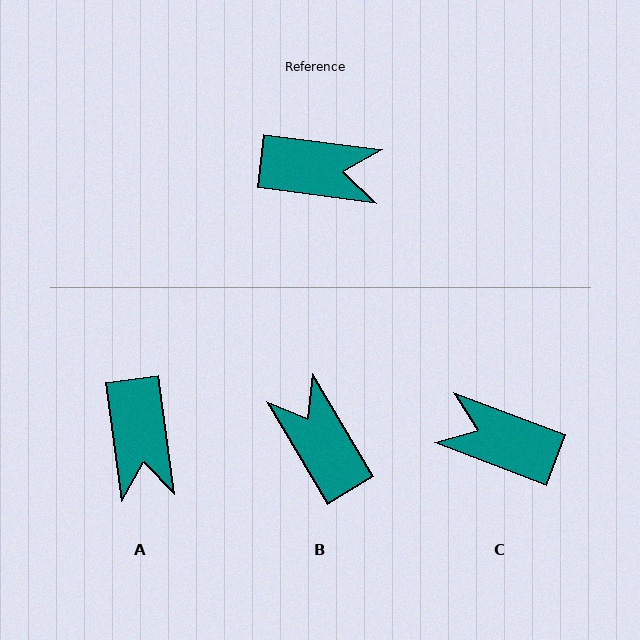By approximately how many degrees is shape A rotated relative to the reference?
Approximately 75 degrees clockwise.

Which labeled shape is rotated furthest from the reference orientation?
C, about 167 degrees away.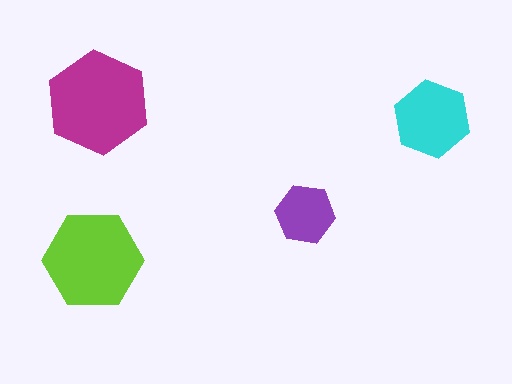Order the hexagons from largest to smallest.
the magenta one, the lime one, the cyan one, the purple one.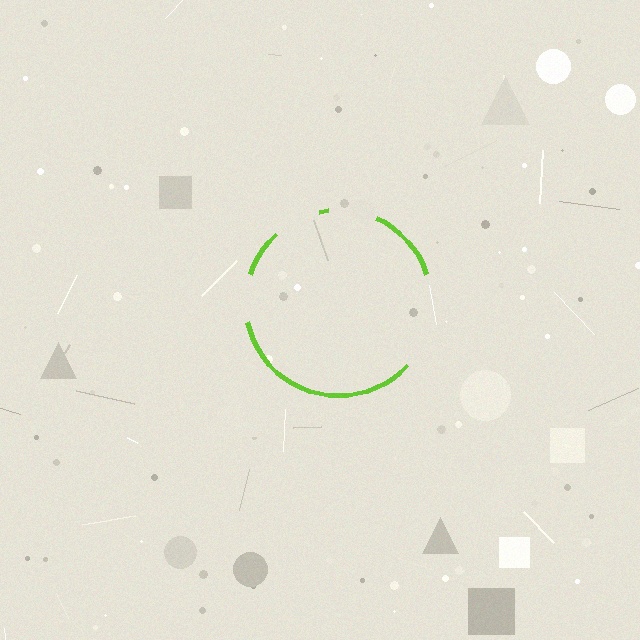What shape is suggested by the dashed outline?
The dashed outline suggests a circle.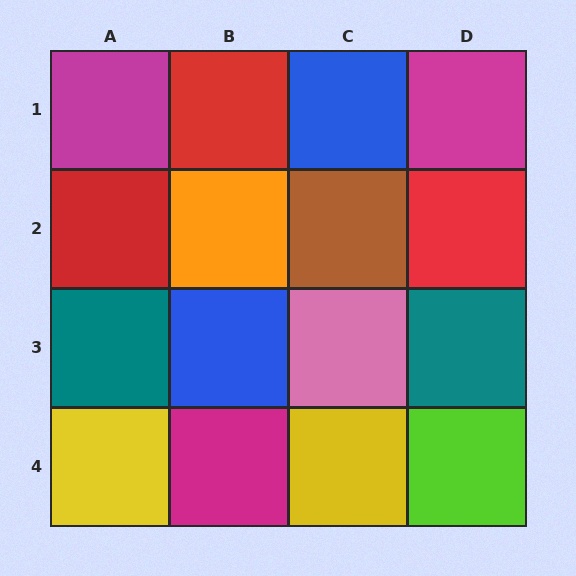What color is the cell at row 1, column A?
Magenta.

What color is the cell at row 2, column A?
Red.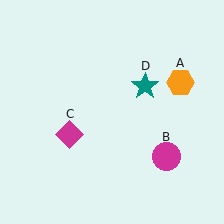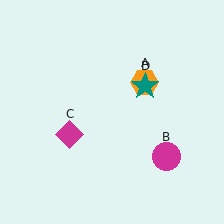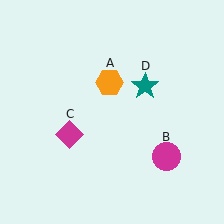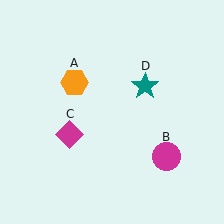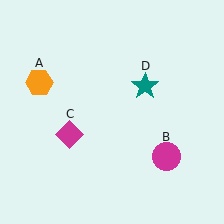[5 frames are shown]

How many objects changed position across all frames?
1 object changed position: orange hexagon (object A).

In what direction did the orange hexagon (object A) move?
The orange hexagon (object A) moved left.